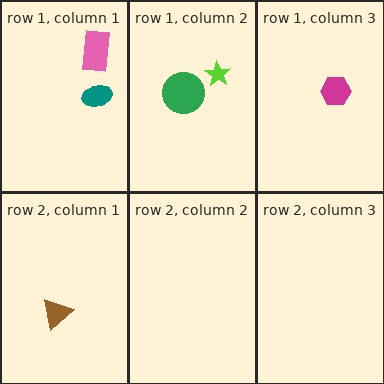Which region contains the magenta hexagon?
The row 1, column 3 region.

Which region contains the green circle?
The row 1, column 2 region.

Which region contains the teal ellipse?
The row 1, column 1 region.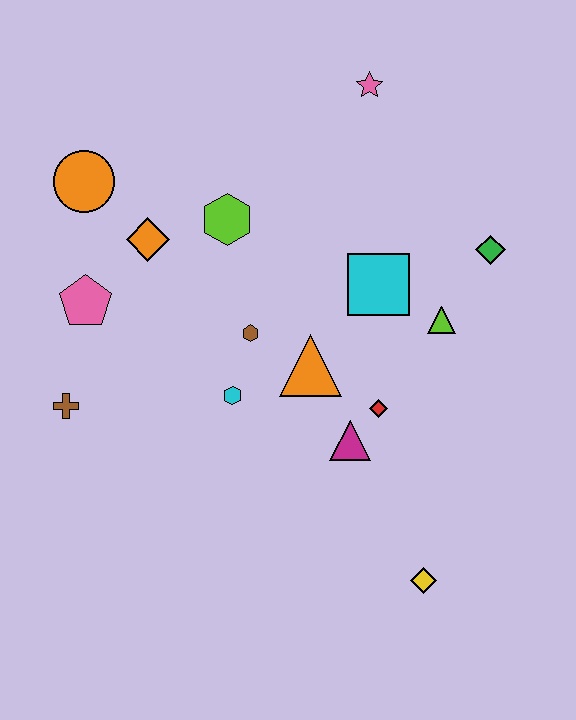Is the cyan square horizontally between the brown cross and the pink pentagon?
No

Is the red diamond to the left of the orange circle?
No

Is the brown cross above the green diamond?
No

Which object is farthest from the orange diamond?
The yellow diamond is farthest from the orange diamond.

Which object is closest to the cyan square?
The lime triangle is closest to the cyan square.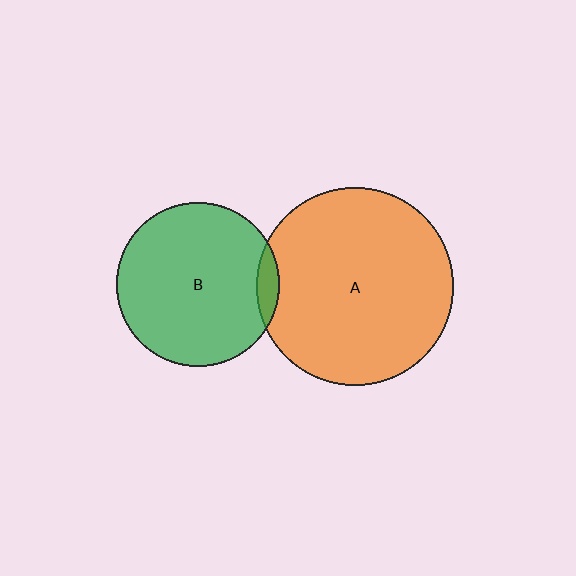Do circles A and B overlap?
Yes.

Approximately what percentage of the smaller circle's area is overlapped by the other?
Approximately 5%.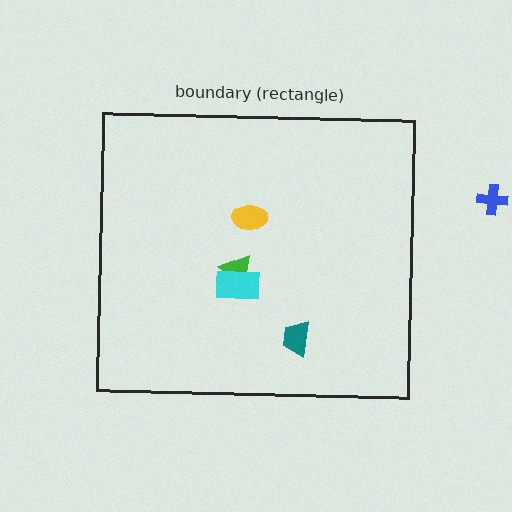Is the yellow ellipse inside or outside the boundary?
Inside.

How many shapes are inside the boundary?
4 inside, 1 outside.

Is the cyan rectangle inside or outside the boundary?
Inside.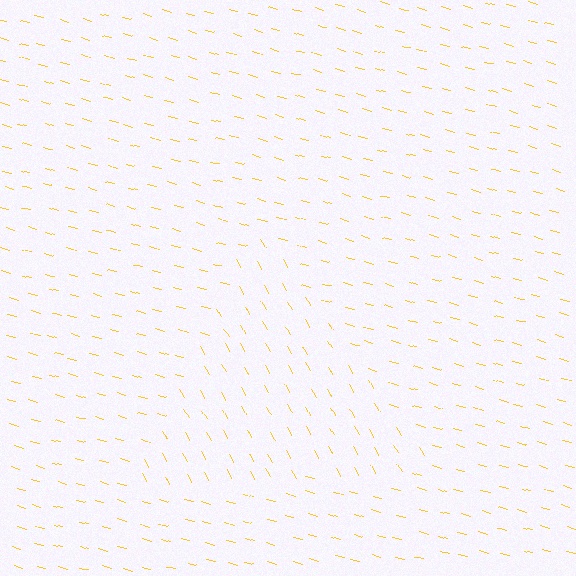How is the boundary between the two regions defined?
The boundary is defined purely by a change in line orientation (approximately 45 degrees difference). All lines are the same color and thickness.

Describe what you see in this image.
The image is filled with small yellow line segments. A triangle region in the image has lines oriented differently from the surrounding lines, creating a visible texture boundary.